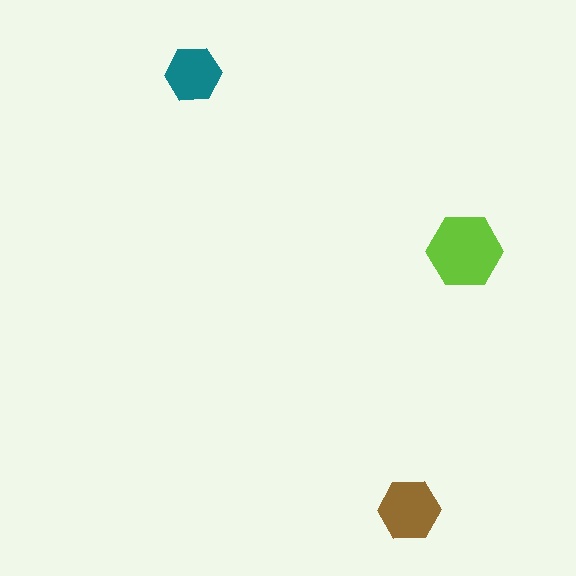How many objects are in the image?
There are 3 objects in the image.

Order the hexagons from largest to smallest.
the lime one, the brown one, the teal one.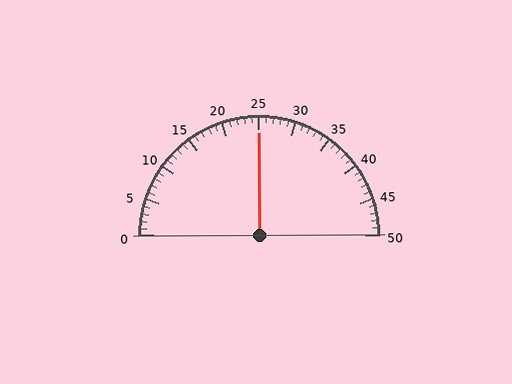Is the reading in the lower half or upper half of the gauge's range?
The reading is in the upper half of the range (0 to 50).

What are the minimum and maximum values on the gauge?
The gauge ranges from 0 to 50.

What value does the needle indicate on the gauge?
The needle indicates approximately 25.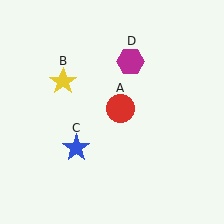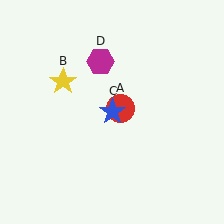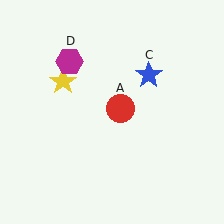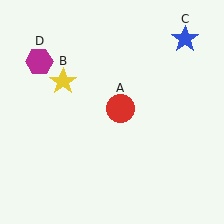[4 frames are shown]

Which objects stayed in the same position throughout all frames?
Red circle (object A) and yellow star (object B) remained stationary.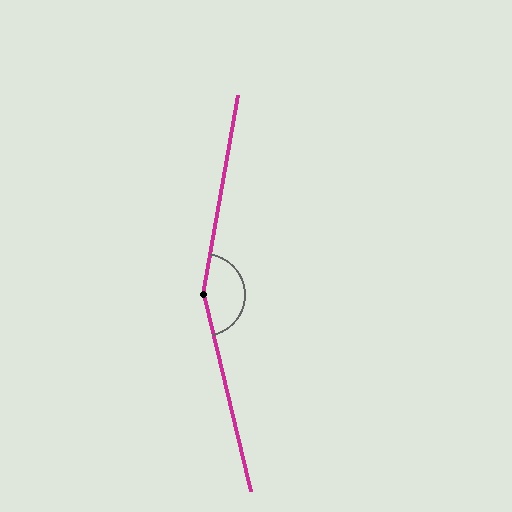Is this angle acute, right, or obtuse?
It is obtuse.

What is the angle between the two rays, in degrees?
Approximately 157 degrees.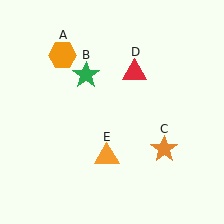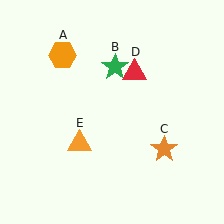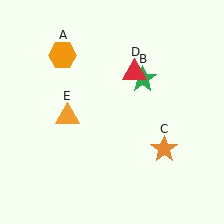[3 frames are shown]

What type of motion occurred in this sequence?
The green star (object B), orange triangle (object E) rotated clockwise around the center of the scene.